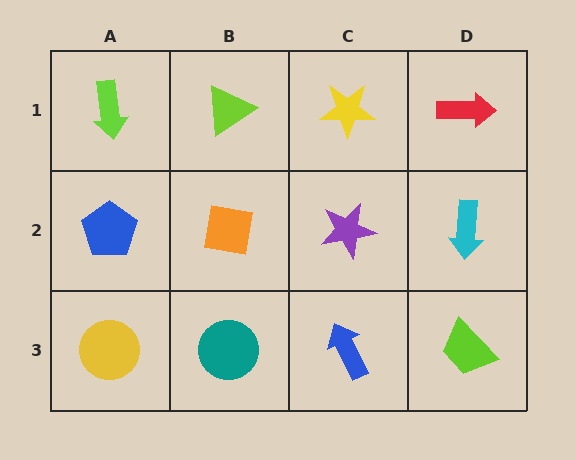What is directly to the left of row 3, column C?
A teal circle.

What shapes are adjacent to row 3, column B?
An orange square (row 2, column B), a yellow circle (row 3, column A), a blue arrow (row 3, column C).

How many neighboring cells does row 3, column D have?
2.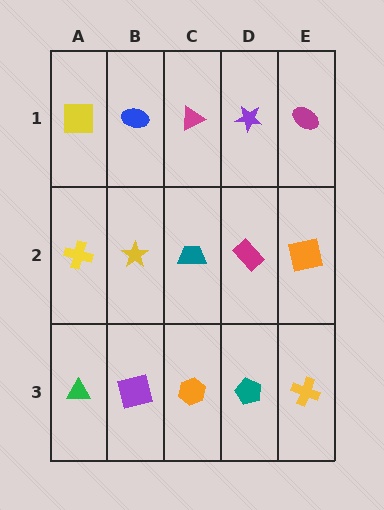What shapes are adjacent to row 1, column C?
A teal trapezoid (row 2, column C), a blue ellipse (row 1, column B), a purple star (row 1, column D).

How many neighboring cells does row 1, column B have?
3.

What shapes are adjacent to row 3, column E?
An orange square (row 2, column E), a teal pentagon (row 3, column D).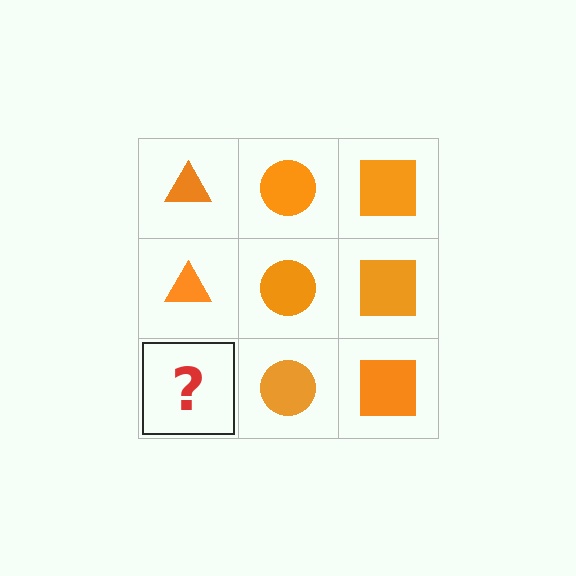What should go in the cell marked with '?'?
The missing cell should contain an orange triangle.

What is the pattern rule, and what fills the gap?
The rule is that each column has a consistent shape. The gap should be filled with an orange triangle.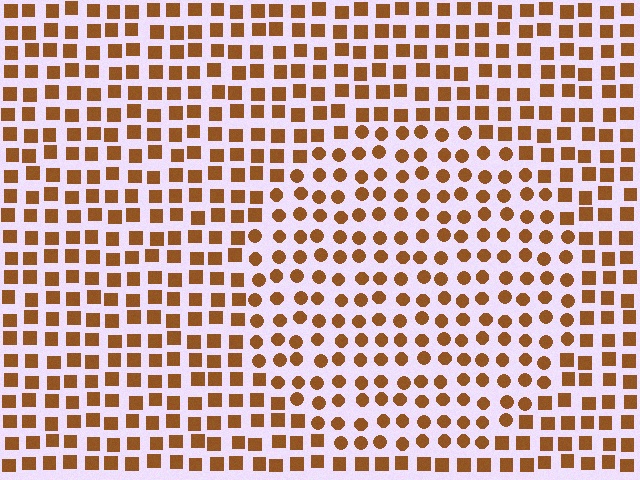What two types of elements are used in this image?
The image uses circles inside the circle region and squares outside it.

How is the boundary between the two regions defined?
The boundary is defined by a change in element shape: circles inside vs. squares outside. All elements share the same color and spacing.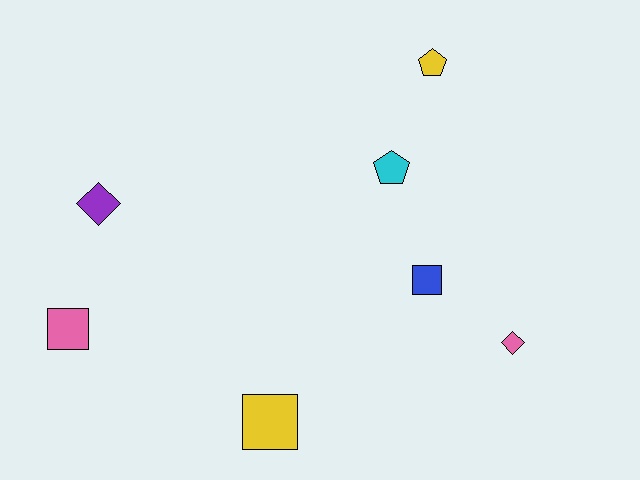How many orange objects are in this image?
There are no orange objects.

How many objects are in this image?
There are 7 objects.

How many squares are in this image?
There are 3 squares.